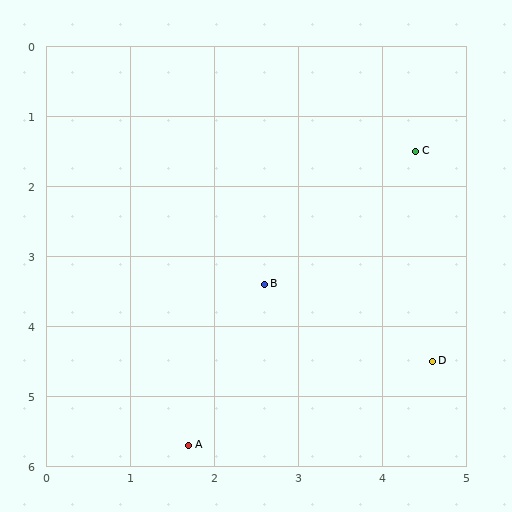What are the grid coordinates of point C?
Point C is at approximately (4.4, 1.5).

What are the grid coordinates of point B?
Point B is at approximately (2.6, 3.4).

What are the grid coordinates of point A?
Point A is at approximately (1.7, 5.7).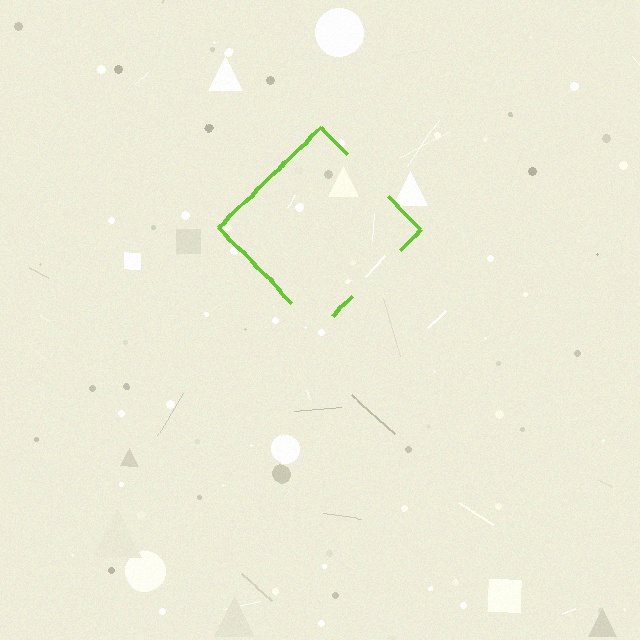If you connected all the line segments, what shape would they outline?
They would outline a diamond.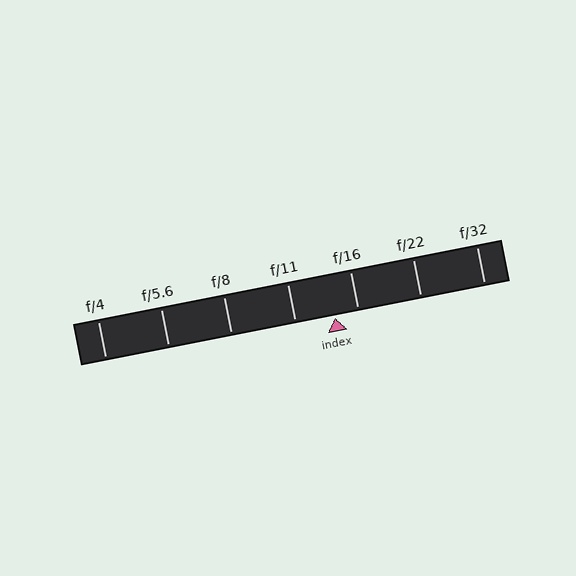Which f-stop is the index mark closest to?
The index mark is closest to f/16.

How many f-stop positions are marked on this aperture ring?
There are 7 f-stop positions marked.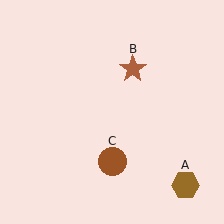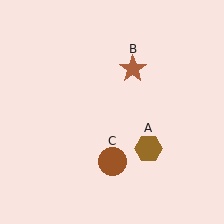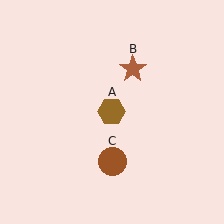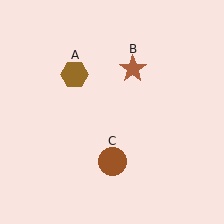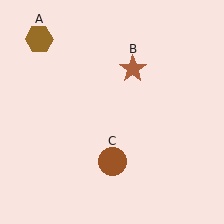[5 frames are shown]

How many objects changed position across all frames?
1 object changed position: brown hexagon (object A).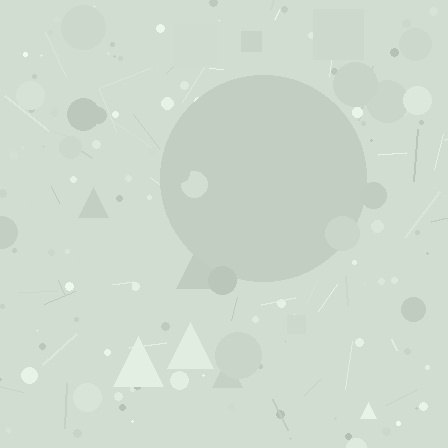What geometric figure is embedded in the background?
A circle is embedded in the background.